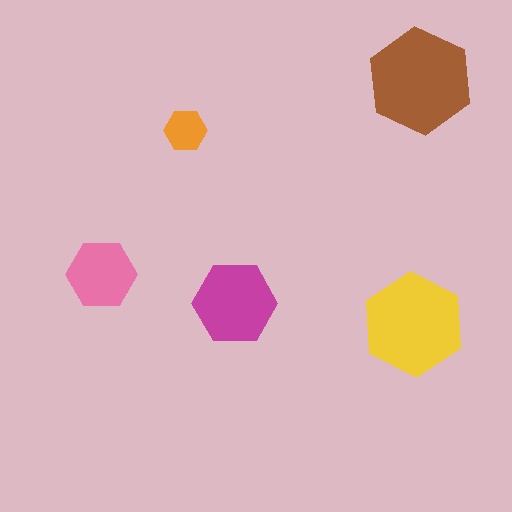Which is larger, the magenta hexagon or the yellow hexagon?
The yellow one.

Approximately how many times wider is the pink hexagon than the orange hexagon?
About 1.5 times wider.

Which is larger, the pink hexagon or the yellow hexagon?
The yellow one.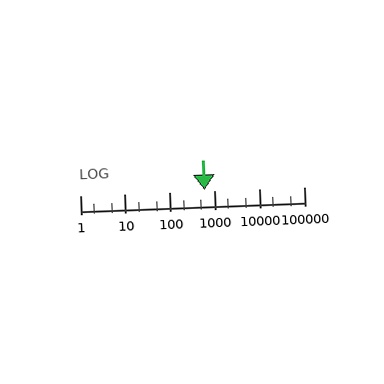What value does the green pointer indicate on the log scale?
The pointer indicates approximately 610.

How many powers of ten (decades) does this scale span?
The scale spans 5 decades, from 1 to 100000.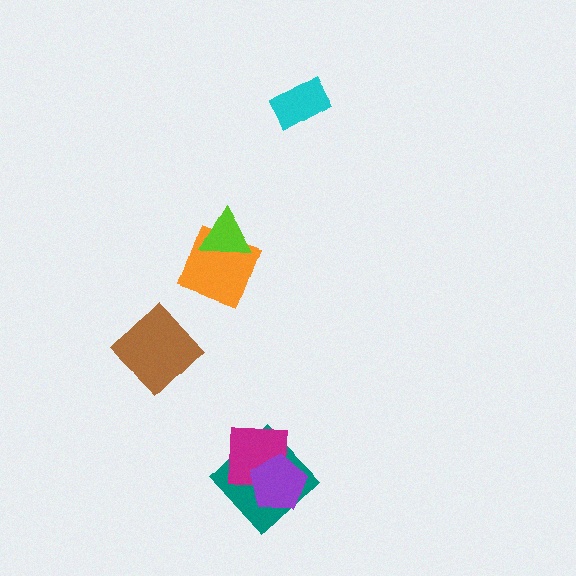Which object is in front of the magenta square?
The purple pentagon is in front of the magenta square.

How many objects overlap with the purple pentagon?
2 objects overlap with the purple pentagon.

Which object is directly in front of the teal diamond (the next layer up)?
The magenta square is directly in front of the teal diamond.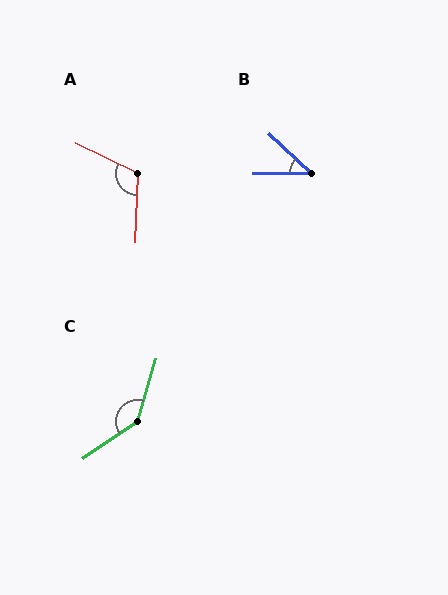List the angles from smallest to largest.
B (43°), A (114°), C (141°).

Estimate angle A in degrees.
Approximately 114 degrees.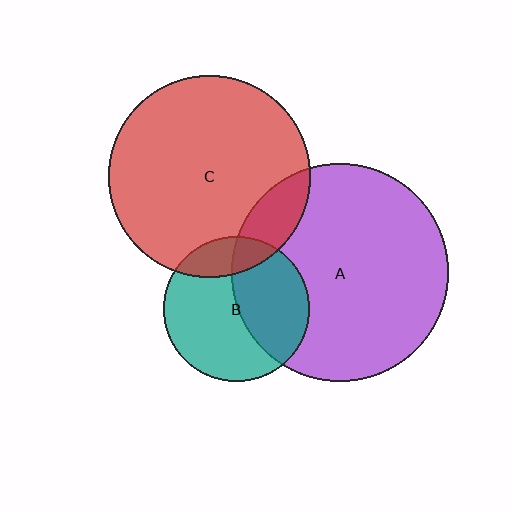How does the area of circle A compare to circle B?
Approximately 2.2 times.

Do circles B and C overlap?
Yes.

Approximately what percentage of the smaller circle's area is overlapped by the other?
Approximately 15%.